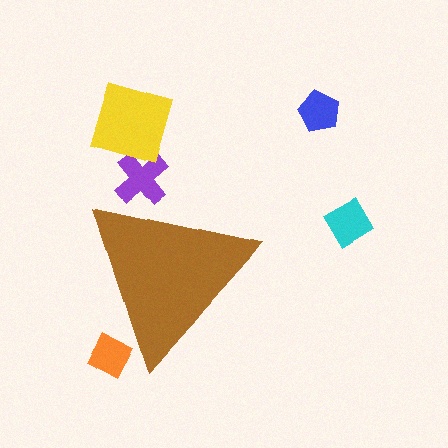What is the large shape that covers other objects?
A brown triangle.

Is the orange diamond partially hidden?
Yes, the orange diamond is partially hidden behind the brown triangle.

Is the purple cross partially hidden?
Yes, the purple cross is partially hidden behind the brown triangle.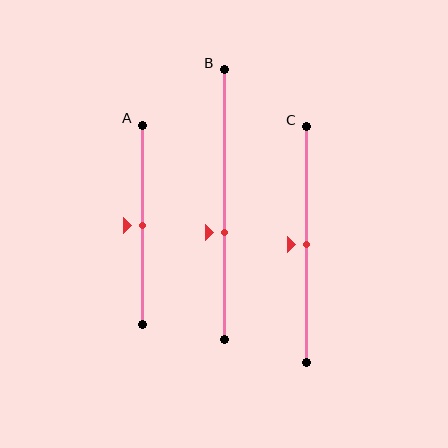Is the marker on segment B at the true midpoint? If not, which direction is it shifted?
No, the marker on segment B is shifted downward by about 10% of the segment length.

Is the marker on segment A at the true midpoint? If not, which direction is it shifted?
Yes, the marker on segment A is at the true midpoint.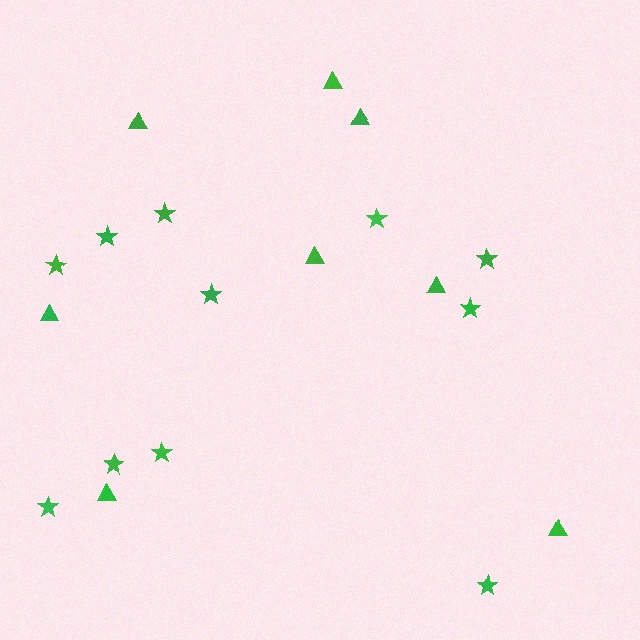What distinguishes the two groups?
There are 2 groups: one group of triangles (8) and one group of stars (11).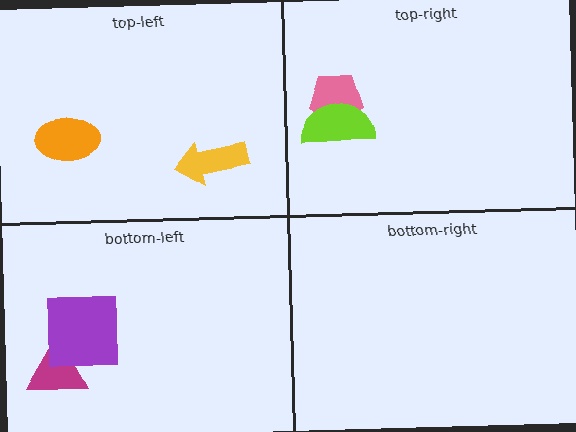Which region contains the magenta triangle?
The bottom-left region.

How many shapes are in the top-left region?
2.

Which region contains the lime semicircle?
The top-right region.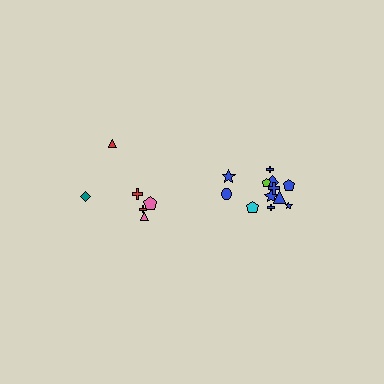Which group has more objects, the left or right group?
The right group.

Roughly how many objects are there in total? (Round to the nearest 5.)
Roughly 20 objects in total.